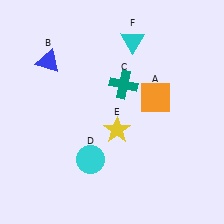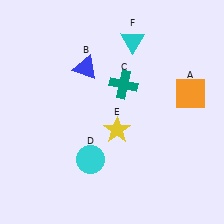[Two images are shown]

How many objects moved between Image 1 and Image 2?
2 objects moved between the two images.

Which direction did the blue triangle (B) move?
The blue triangle (B) moved right.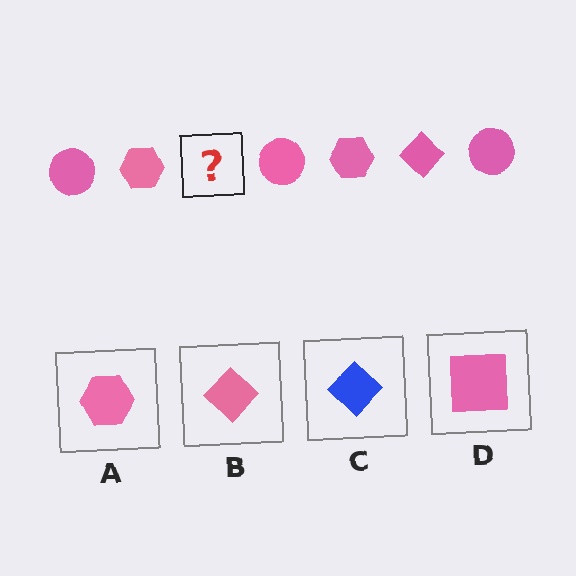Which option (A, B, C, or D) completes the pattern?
B.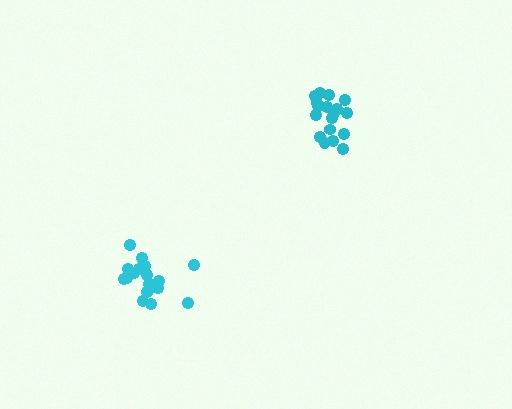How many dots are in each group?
Group 1: 18 dots, Group 2: 18 dots (36 total).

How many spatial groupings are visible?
There are 2 spatial groupings.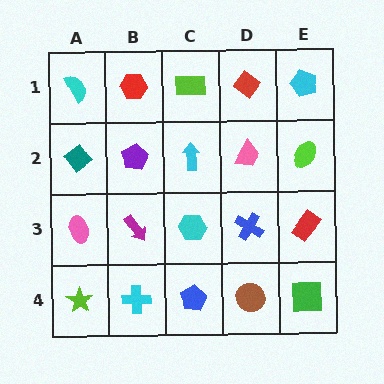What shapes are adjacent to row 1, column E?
A lime ellipse (row 2, column E), a red diamond (row 1, column D).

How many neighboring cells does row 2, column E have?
3.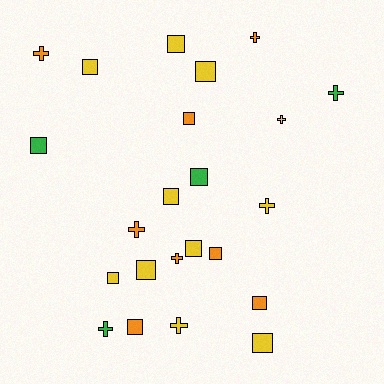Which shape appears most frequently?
Square, with 14 objects.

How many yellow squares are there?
There are 8 yellow squares.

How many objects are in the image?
There are 23 objects.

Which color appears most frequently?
Yellow, with 11 objects.